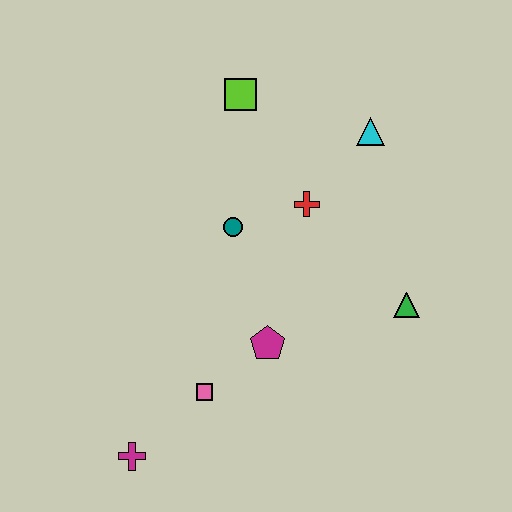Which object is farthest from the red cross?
The magenta cross is farthest from the red cross.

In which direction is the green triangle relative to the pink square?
The green triangle is to the right of the pink square.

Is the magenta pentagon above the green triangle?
No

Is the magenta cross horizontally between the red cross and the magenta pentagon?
No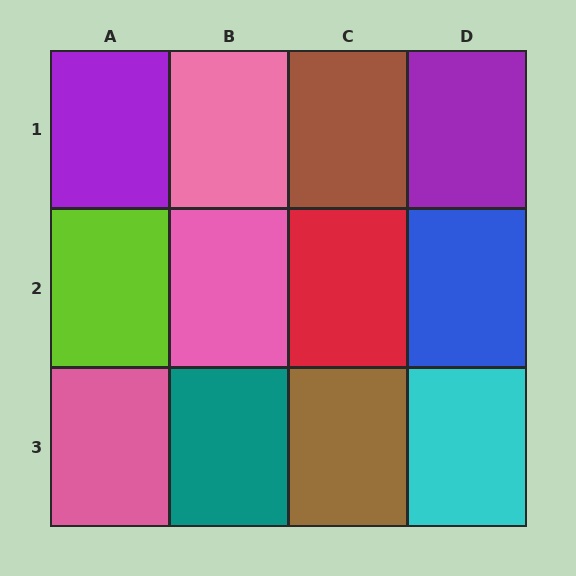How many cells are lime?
1 cell is lime.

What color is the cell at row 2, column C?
Red.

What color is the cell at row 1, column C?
Brown.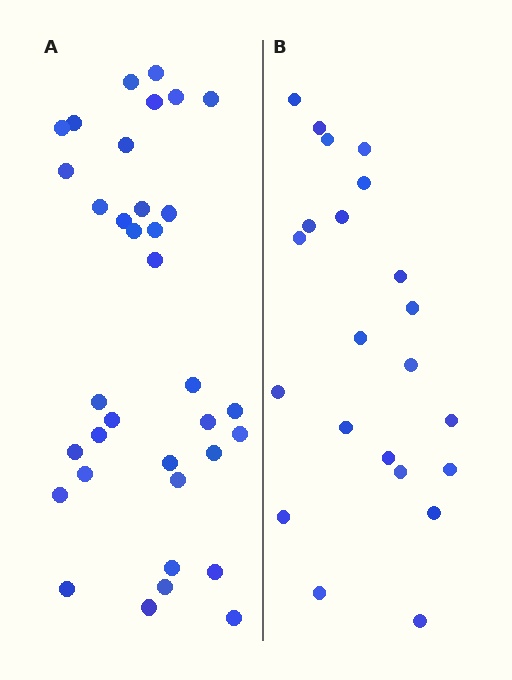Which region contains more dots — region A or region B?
Region A (the left region) has more dots.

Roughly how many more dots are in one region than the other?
Region A has approximately 15 more dots than region B.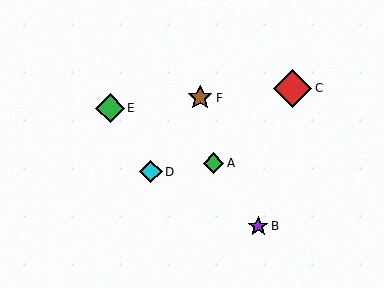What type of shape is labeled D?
Shape D is a cyan diamond.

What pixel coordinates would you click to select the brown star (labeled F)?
Click at (200, 98) to select the brown star F.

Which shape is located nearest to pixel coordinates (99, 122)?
The green diamond (labeled E) at (110, 108) is nearest to that location.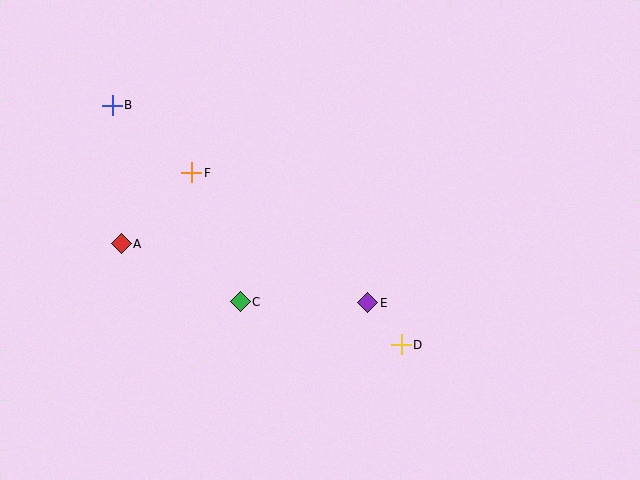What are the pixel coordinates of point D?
Point D is at (401, 345).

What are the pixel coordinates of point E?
Point E is at (368, 303).